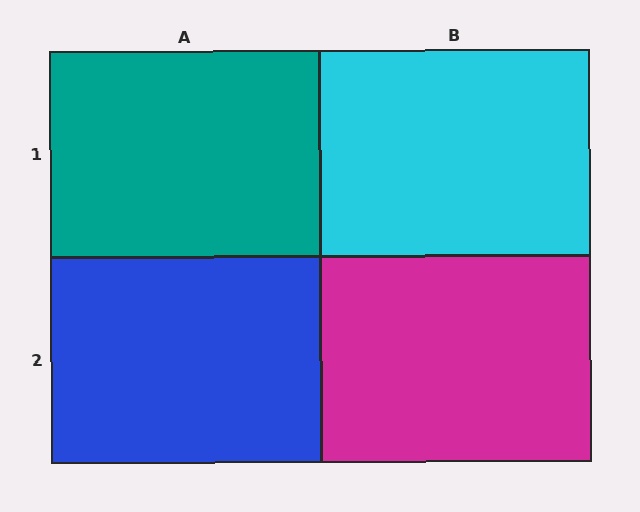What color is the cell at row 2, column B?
Magenta.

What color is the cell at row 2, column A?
Blue.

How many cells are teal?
1 cell is teal.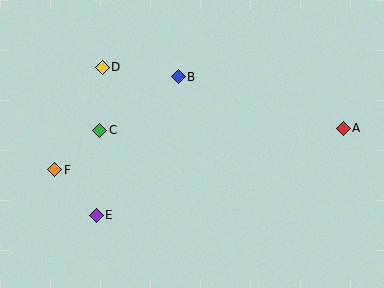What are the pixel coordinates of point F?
Point F is at (55, 170).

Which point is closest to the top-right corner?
Point A is closest to the top-right corner.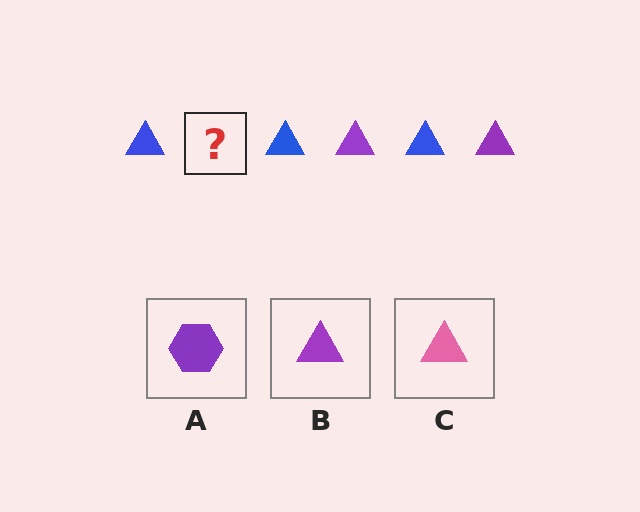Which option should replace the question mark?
Option B.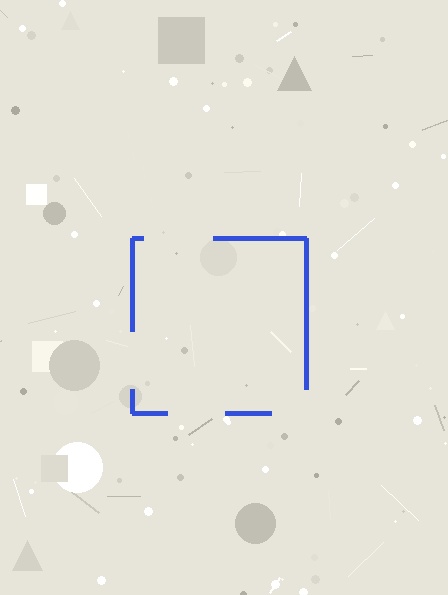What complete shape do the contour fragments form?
The contour fragments form a square.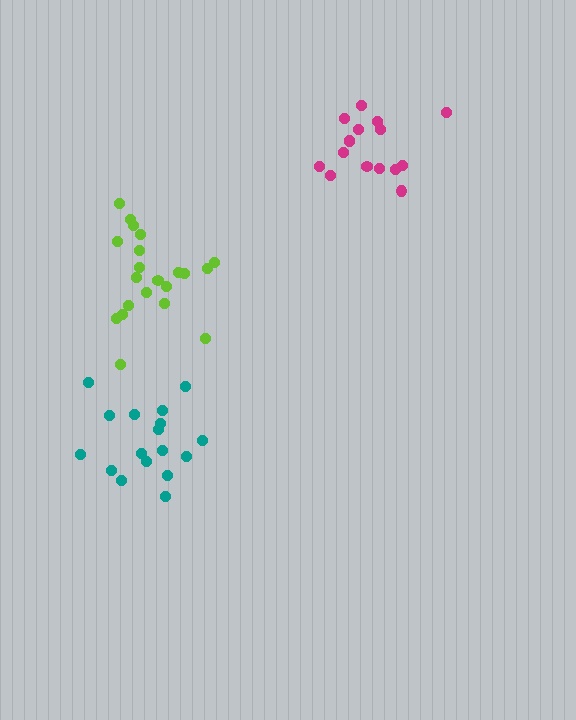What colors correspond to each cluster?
The clusters are colored: teal, lime, magenta.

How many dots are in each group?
Group 1: 17 dots, Group 2: 21 dots, Group 3: 16 dots (54 total).